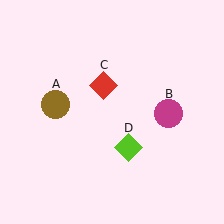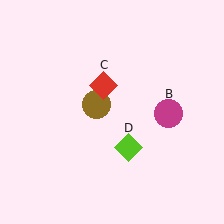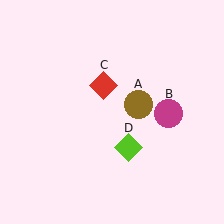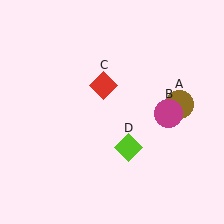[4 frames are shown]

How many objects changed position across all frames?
1 object changed position: brown circle (object A).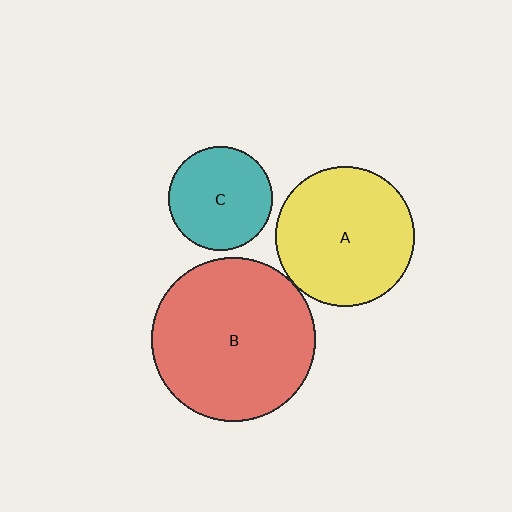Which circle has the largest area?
Circle B (red).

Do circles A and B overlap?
Yes.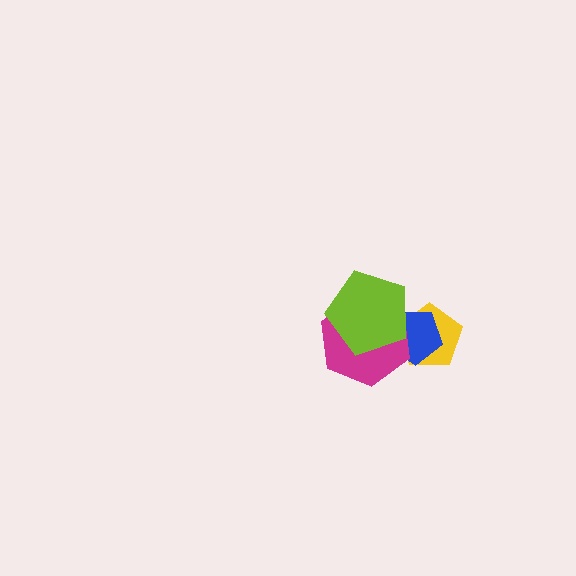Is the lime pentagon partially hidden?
No, no other shape covers it.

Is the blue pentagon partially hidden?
Yes, it is partially covered by another shape.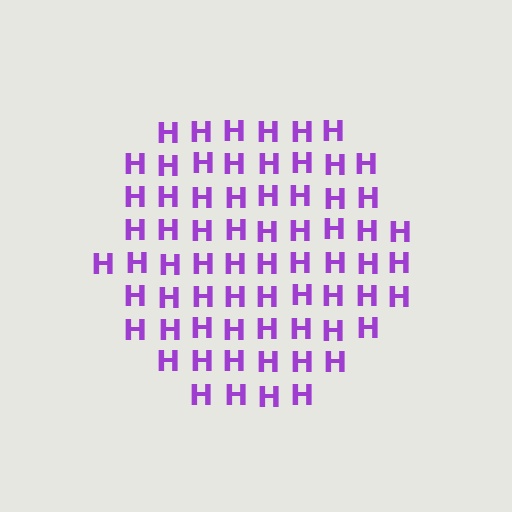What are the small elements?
The small elements are letter H's.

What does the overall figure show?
The overall figure shows a circle.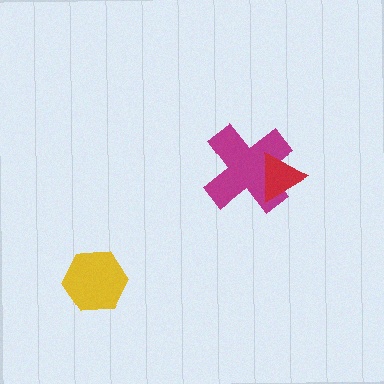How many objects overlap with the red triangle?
1 object overlaps with the red triangle.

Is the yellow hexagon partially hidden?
No, no other shape covers it.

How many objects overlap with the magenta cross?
1 object overlaps with the magenta cross.